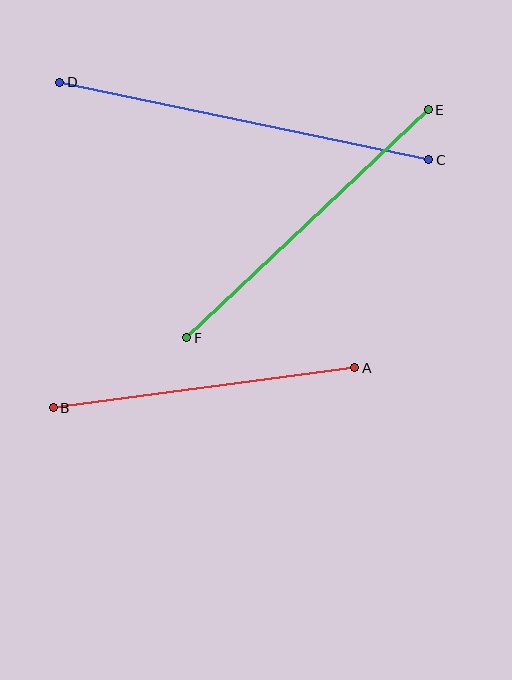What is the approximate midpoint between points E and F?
The midpoint is at approximately (308, 224) pixels.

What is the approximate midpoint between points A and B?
The midpoint is at approximately (204, 388) pixels.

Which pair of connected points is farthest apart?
Points C and D are farthest apart.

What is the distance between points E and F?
The distance is approximately 332 pixels.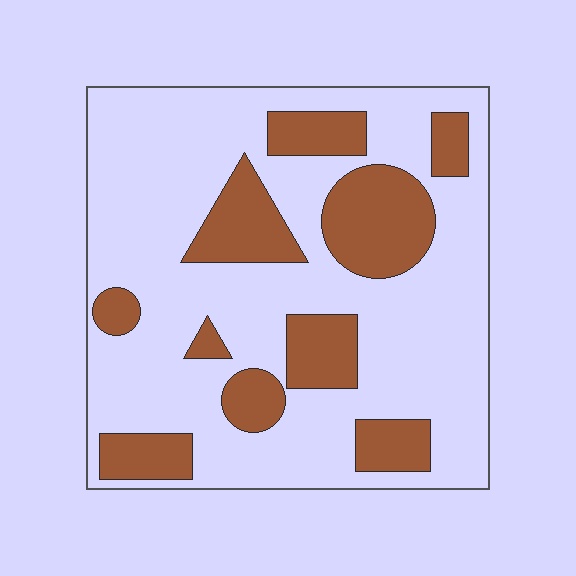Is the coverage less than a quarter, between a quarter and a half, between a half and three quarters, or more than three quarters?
Between a quarter and a half.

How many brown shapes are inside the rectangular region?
10.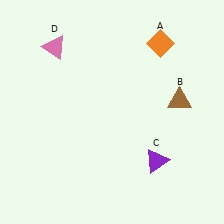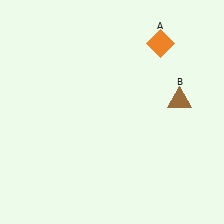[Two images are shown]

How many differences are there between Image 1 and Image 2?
There are 2 differences between the two images.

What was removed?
The pink triangle (D), the purple triangle (C) were removed in Image 2.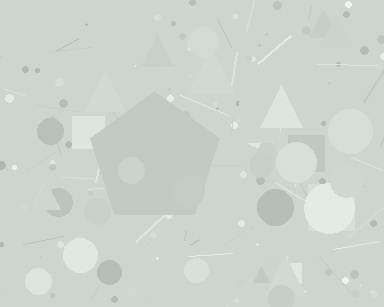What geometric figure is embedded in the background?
A pentagon is embedded in the background.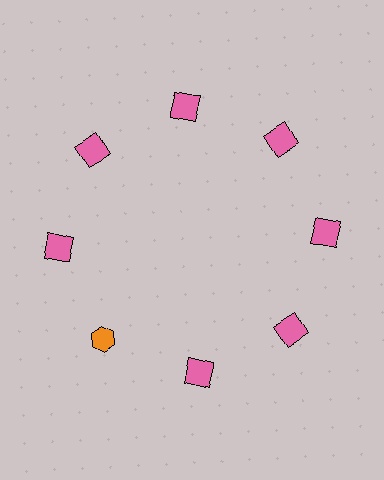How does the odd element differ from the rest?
It differs in both color (orange instead of pink) and shape (hexagon instead of square).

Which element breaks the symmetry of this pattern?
The orange hexagon at roughly the 8 o'clock position breaks the symmetry. All other shapes are pink squares.